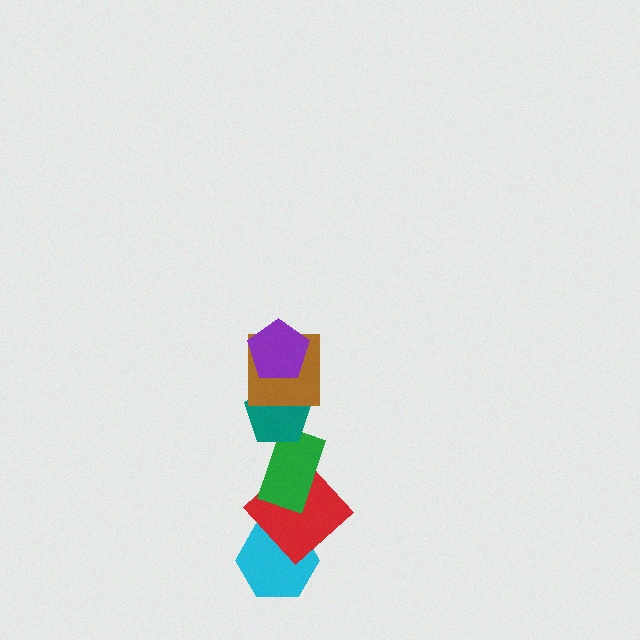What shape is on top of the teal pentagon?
The brown square is on top of the teal pentagon.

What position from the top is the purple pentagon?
The purple pentagon is 1st from the top.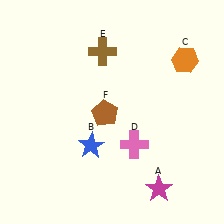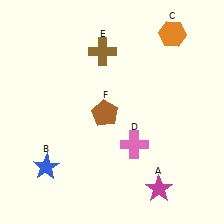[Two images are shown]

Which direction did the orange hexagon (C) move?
The orange hexagon (C) moved up.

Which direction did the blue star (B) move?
The blue star (B) moved left.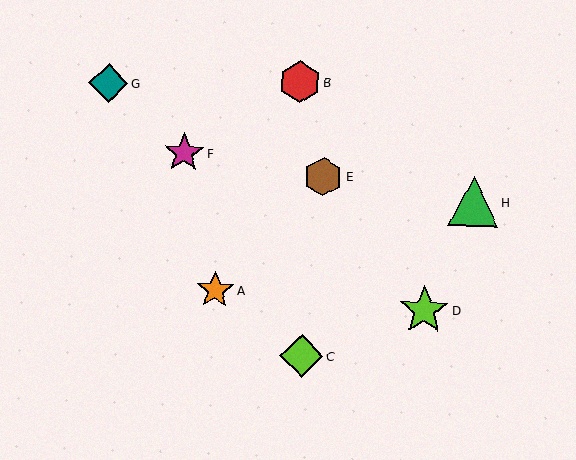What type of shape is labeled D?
Shape D is a lime star.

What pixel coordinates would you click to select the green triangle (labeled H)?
Click at (474, 201) to select the green triangle H.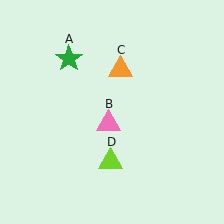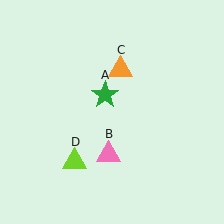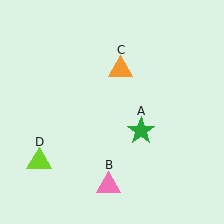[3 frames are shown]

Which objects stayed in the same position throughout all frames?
Orange triangle (object C) remained stationary.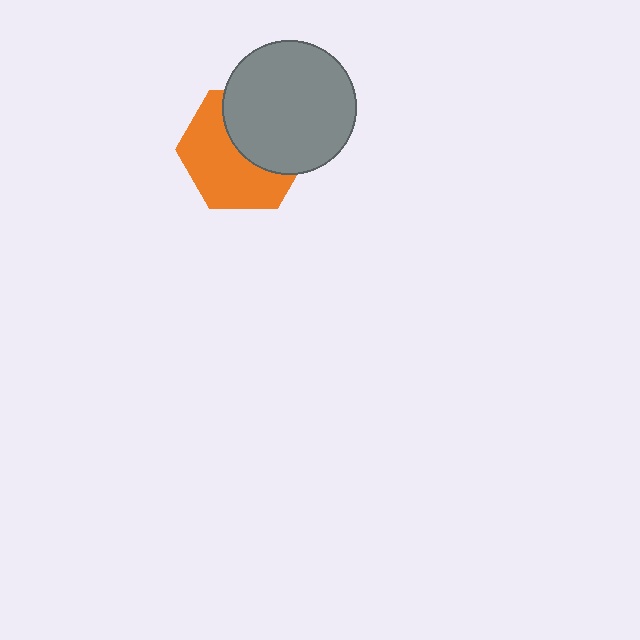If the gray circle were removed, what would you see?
You would see the complete orange hexagon.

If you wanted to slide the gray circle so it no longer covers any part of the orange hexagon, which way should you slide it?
Slide it toward the upper-right — that is the most direct way to separate the two shapes.